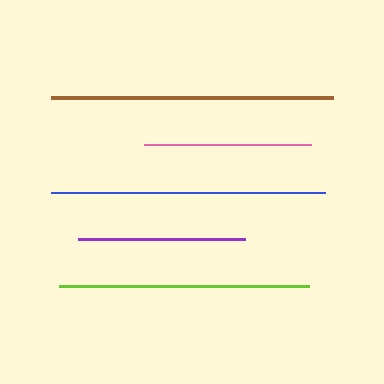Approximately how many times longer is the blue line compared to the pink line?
The blue line is approximately 1.6 times the length of the pink line.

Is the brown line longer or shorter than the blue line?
The brown line is longer than the blue line.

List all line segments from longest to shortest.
From longest to shortest: brown, blue, lime, purple, pink.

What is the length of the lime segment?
The lime segment is approximately 250 pixels long.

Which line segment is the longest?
The brown line is the longest at approximately 281 pixels.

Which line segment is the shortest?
The pink line is the shortest at approximately 166 pixels.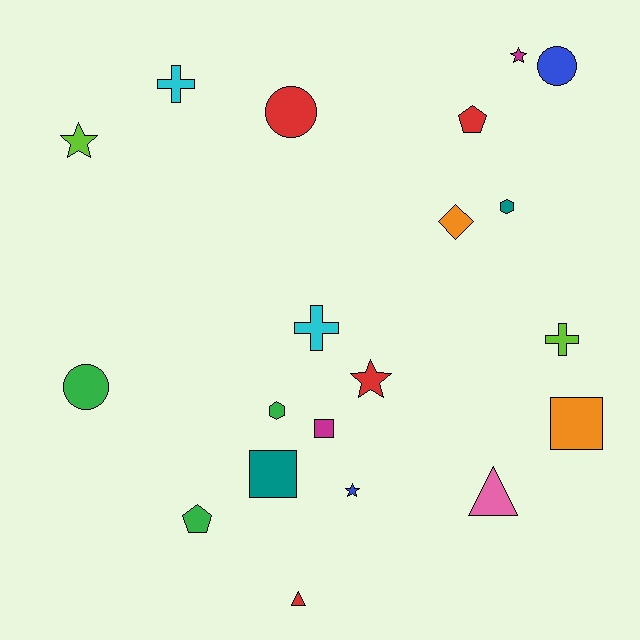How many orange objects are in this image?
There are 2 orange objects.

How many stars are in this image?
There are 4 stars.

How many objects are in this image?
There are 20 objects.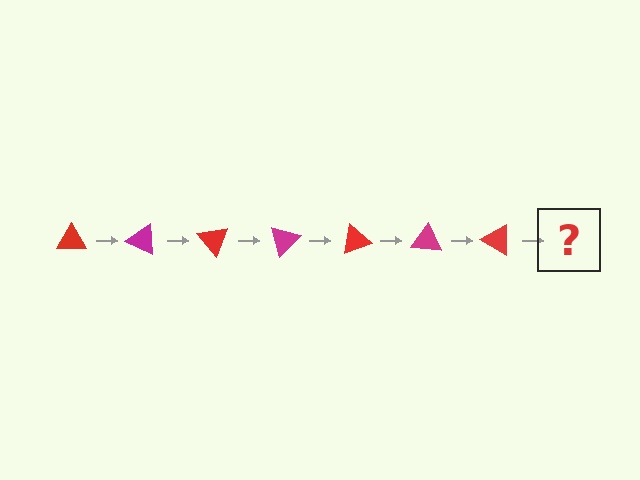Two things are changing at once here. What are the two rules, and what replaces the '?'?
The two rules are that it rotates 25 degrees each step and the color cycles through red and magenta. The '?' should be a magenta triangle, rotated 175 degrees from the start.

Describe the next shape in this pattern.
It should be a magenta triangle, rotated 175 degrees from the start.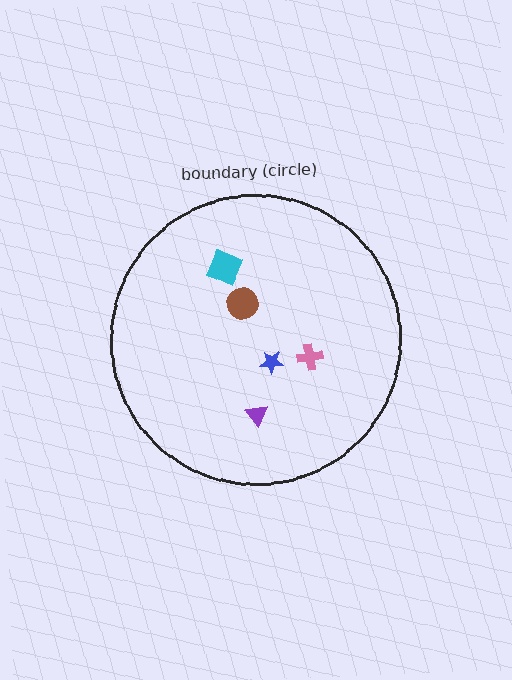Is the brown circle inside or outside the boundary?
Inside.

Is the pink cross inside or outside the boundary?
Inside.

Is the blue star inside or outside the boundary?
Inside.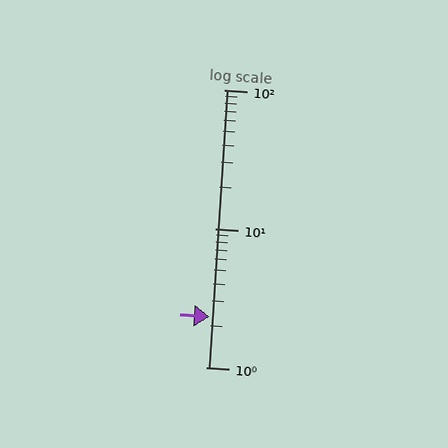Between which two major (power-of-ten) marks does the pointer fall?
The pointer is between 1 and 10.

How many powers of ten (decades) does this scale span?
The scale spans 2 decades, from 1 to 100.